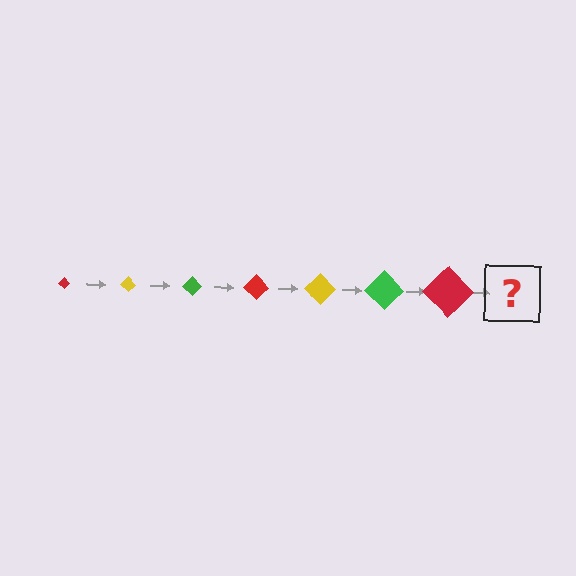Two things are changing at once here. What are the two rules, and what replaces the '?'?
The two rules are that the diamond grows larger each step and the color cycles through red, yellow, and green. The '?' should be a yellow diamond, larger than the previous one.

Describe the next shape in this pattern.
It should be a yellow diamond, larger than the previous one.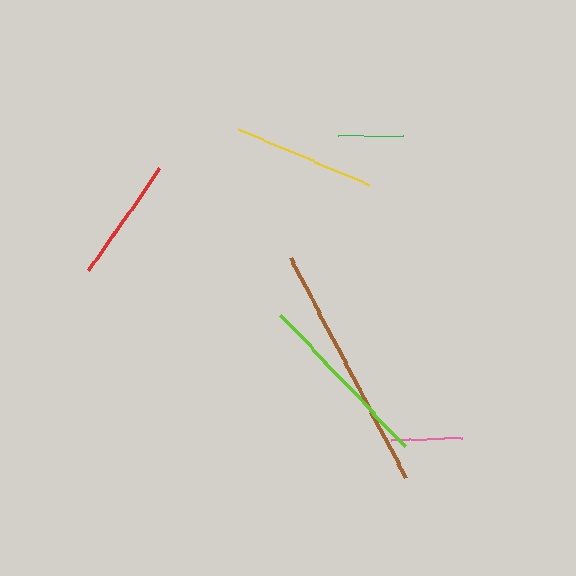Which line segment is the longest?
The brown line is the longest at approximately 249 pixels.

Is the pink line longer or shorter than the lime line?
The lime line is longer than the pink line.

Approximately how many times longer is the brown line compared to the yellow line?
The brown line is approximately 1.8 times the length of the yellow line.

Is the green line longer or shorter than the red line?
The red line is longer than the green line.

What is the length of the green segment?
The green segment is approximately 66 pixels long.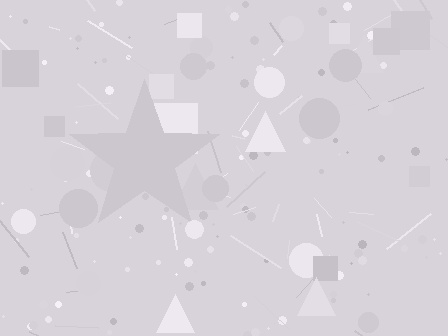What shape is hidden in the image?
A star is hidden in the image.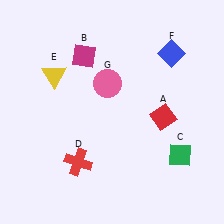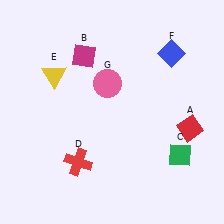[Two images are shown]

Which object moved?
The red diamond (A) moved right.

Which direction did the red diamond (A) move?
The red diamond (A) moved right.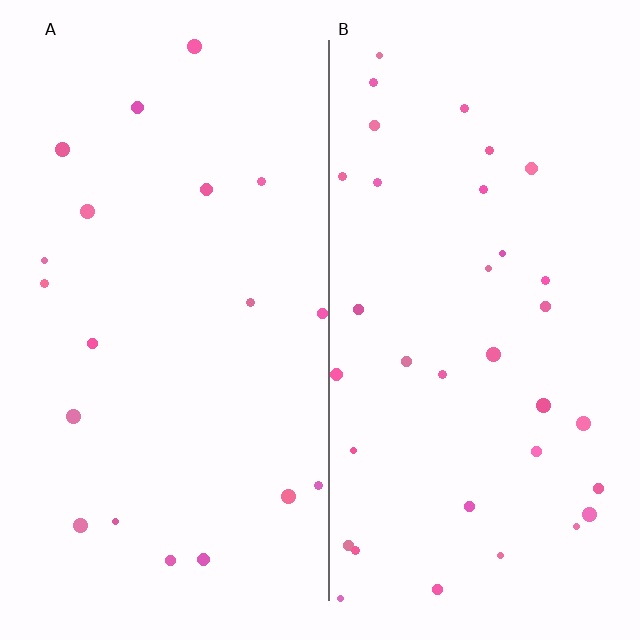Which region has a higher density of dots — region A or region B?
B (the right).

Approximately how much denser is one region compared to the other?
Approximately 1.8× — region B over region A.